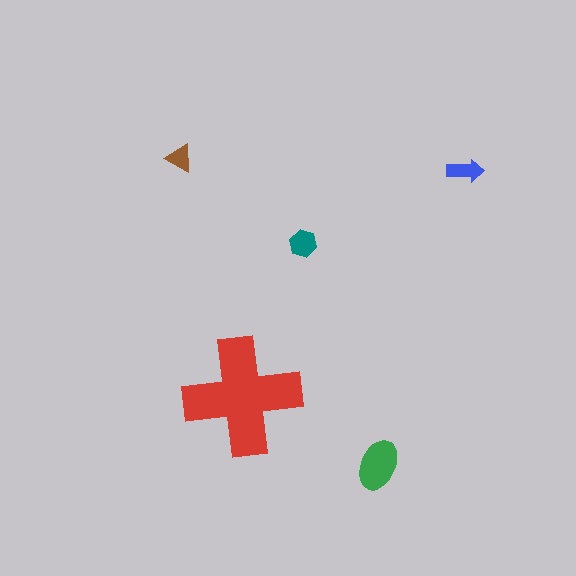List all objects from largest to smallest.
The red cross, the green ellipse, the teal hexagon, the blue arrow, the brown triangle.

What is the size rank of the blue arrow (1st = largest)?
4th.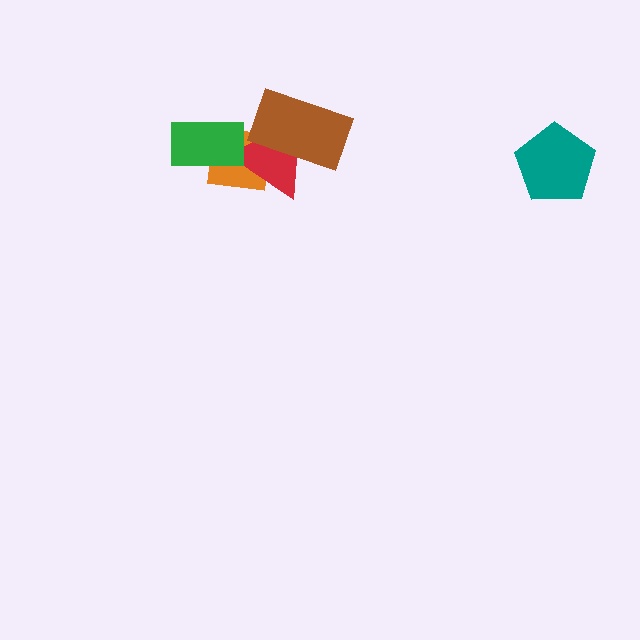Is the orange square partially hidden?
Yes, it is partially covered by another shape.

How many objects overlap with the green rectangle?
2 objects overlap with the green rectangle.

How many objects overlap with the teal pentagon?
0 objects overlap with the teal pentagon.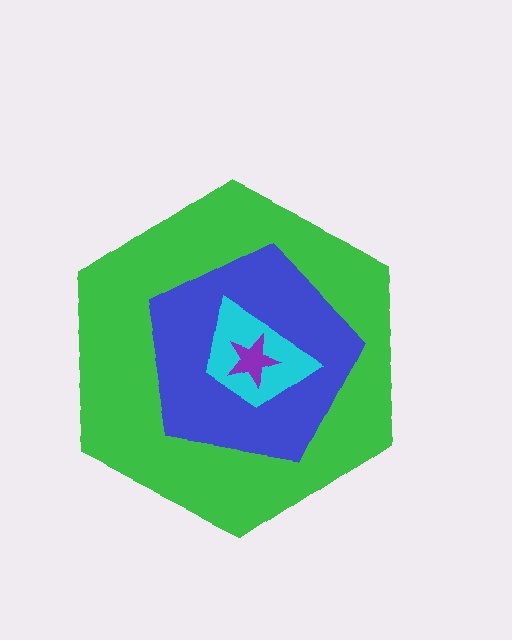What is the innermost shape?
The purple star.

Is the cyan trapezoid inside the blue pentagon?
Yes.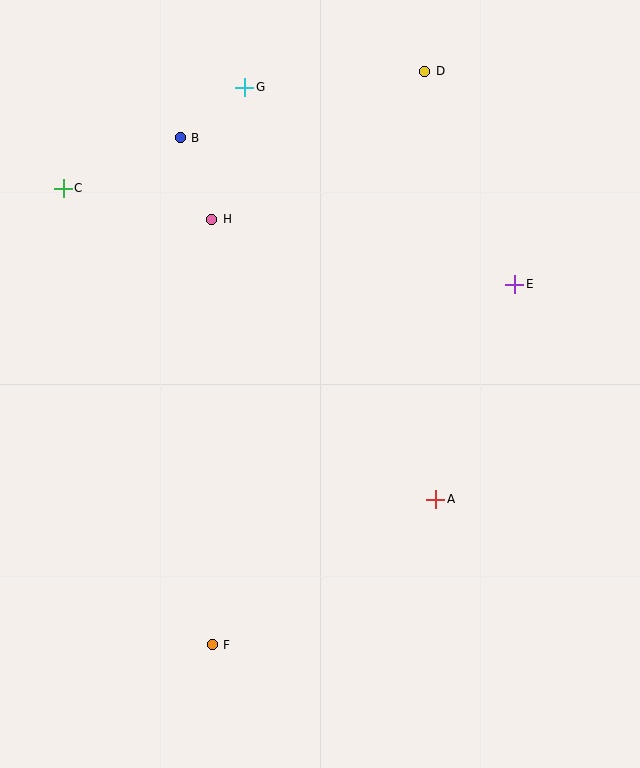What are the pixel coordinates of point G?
Point G is at (245, 87).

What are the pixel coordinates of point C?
Point C is at (63, 188).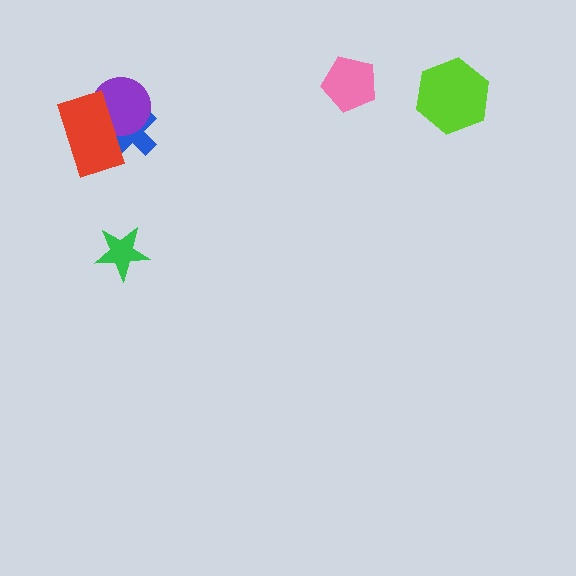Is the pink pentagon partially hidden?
No, no other shape covers it.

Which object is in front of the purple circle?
The red rectangle is in front of the purple circle.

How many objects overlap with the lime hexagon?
0 objects overlap with the lime hexagon.